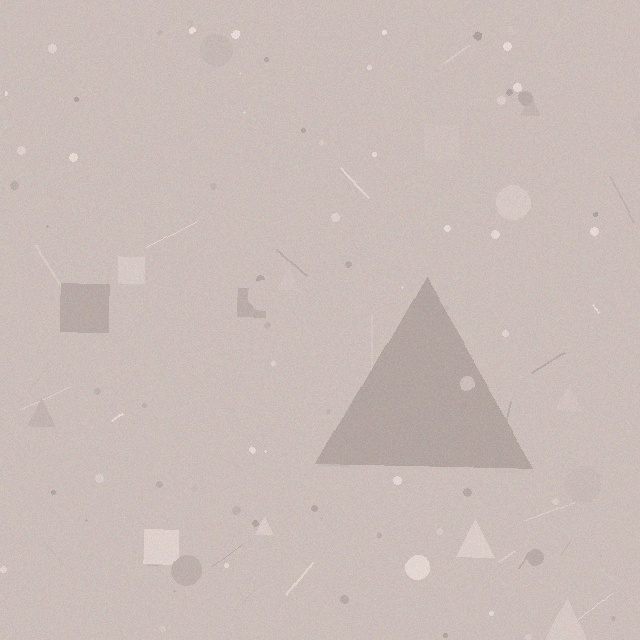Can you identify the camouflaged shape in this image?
The camouflaged shape is a triangle.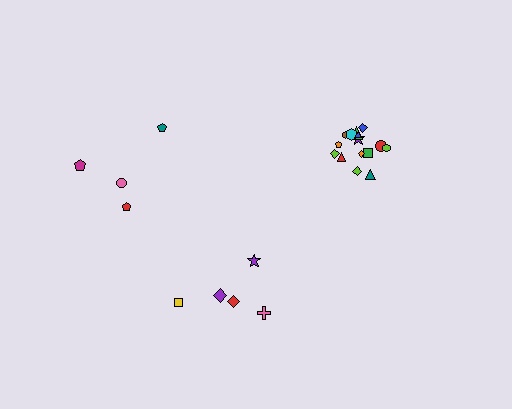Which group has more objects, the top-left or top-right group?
The top-right group.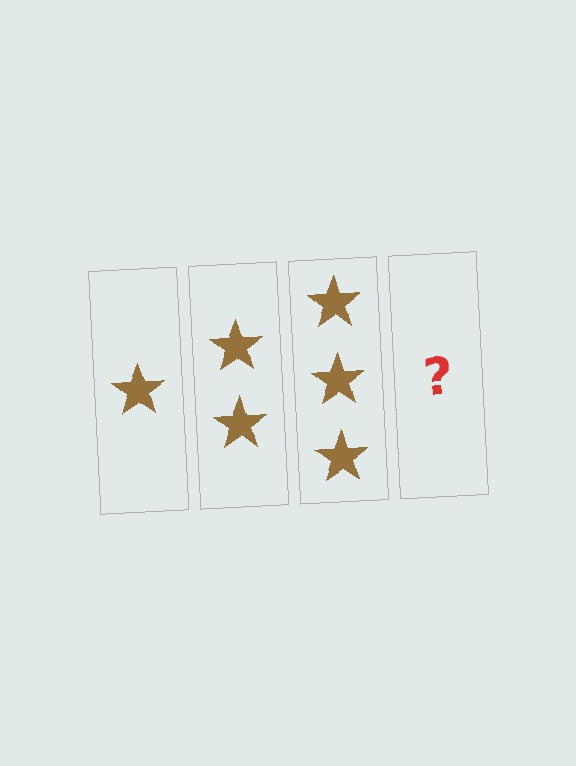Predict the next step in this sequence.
The next step is 4 stars.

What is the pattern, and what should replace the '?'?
The pattern is that each step adds one more star. The '?' should be 4 stars.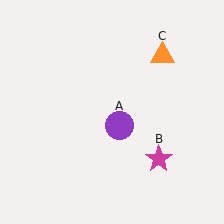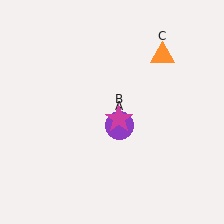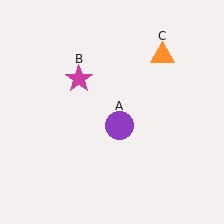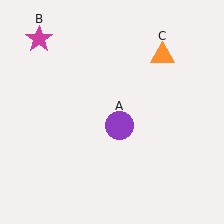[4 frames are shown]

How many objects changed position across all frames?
1 object changed position: magenta star (object B).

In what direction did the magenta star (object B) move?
The magenta star (object B) moved up and to the left.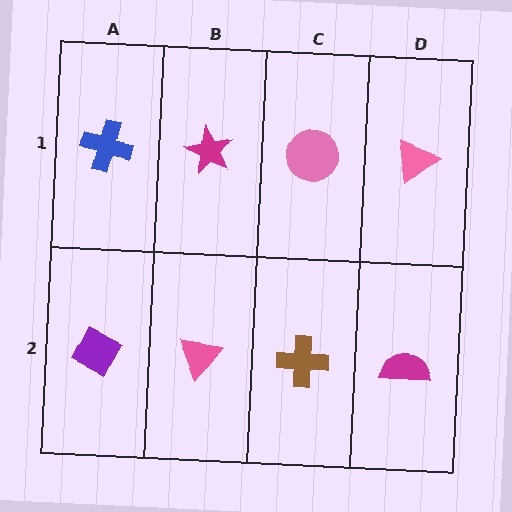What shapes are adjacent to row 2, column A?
A blue cross (row 1, column A), a pink triangle (row 2, column B).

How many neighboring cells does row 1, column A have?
2.